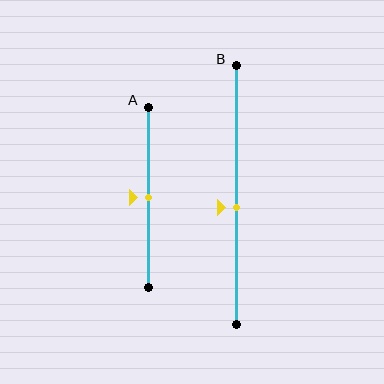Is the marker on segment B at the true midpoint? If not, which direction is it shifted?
No, the marker on segment B is shifted downward by about 5% of the segment length.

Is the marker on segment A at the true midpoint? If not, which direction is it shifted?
Yes, the marker on segment A is at the true midpoint.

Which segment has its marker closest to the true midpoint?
Segment A has its marker closest to the true midpoint.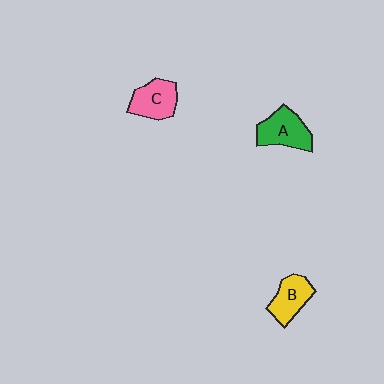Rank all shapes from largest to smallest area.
From largest to smallest: A (green), C (pink), B (yellow).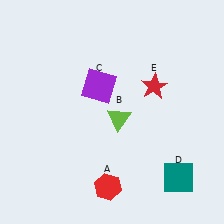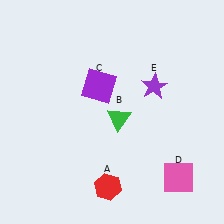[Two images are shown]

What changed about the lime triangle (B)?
In Image 1, B is lime. In Image 2, it changed to green.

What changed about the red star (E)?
In Image 1, E is red. In Image 2, it changed to purple.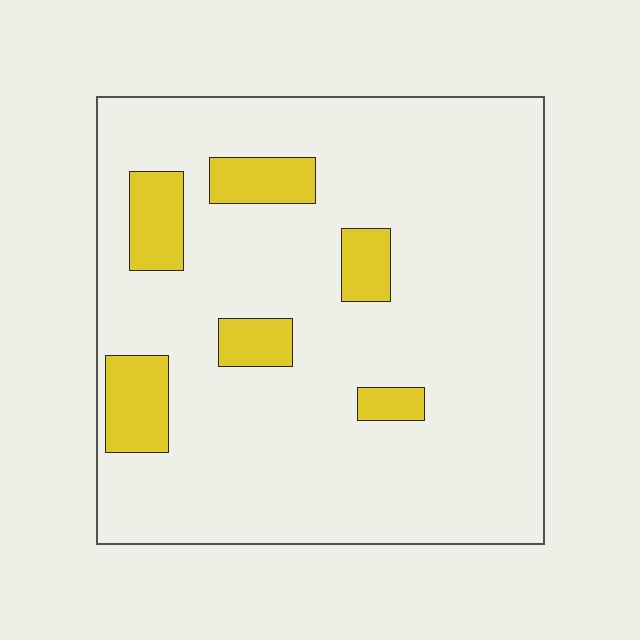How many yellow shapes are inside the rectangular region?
6.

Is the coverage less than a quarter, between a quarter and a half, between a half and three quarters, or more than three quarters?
Less than a quarter.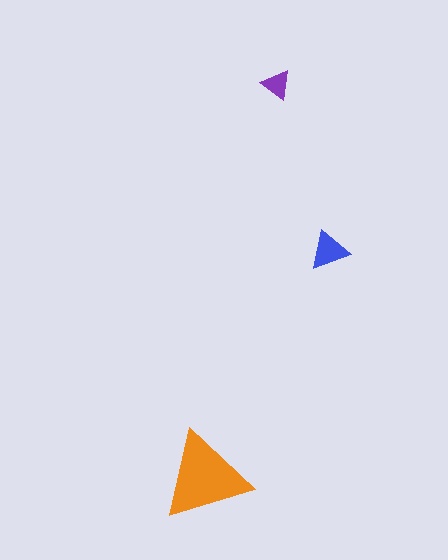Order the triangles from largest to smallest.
the orange one, the blue one, the purple one.